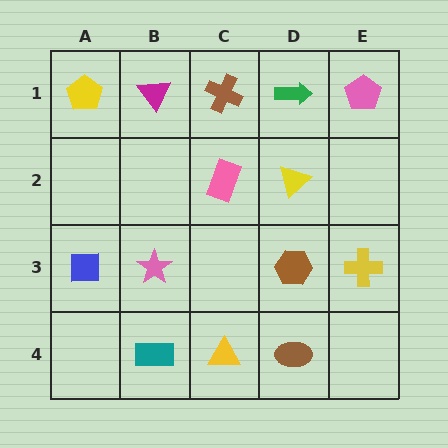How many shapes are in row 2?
2 shapes.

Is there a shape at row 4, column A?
No, that cell is empty.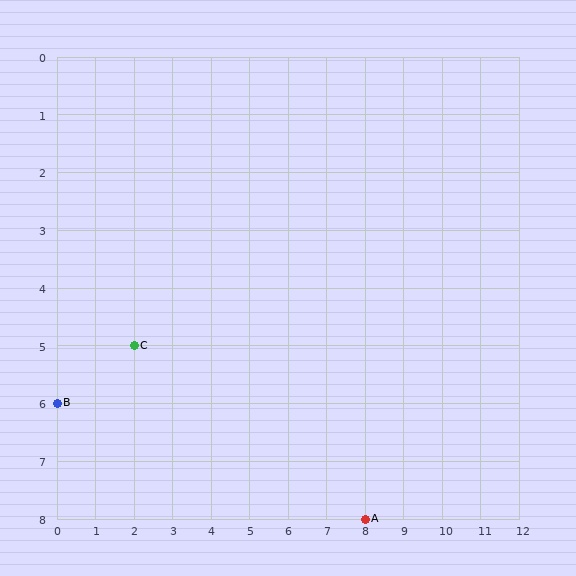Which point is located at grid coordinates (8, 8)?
Point A is at (8, 8).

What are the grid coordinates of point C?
Point C is at grid coordinates (2, 5).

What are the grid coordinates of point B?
Point B is at grid coordinates (0, 6).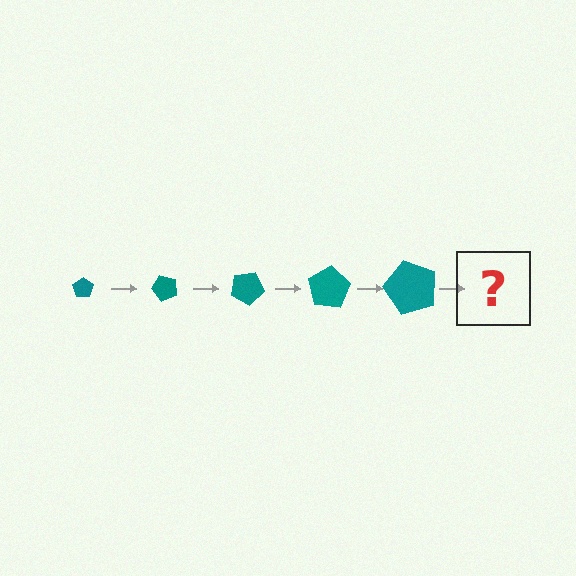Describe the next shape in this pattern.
It should be a pentagon, larger than the previous one and rotated 250 degrees from the start.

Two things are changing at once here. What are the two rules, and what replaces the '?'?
The two rules are that the pentagon grows larger each step and it rotates 50 degrees each step. The '?' should be a pentagon, larger than the previous one and rotated 250 degrees from the start.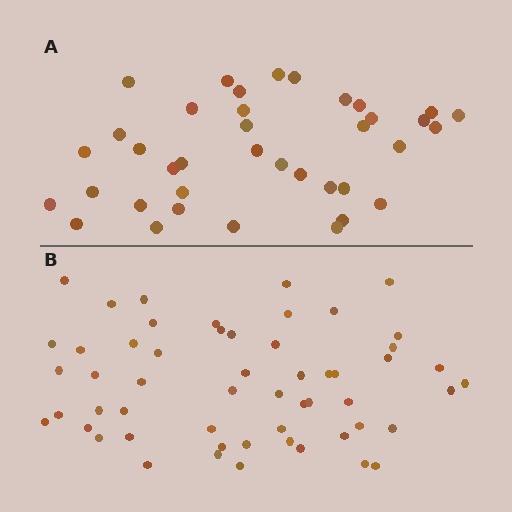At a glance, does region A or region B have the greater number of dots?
Region B (the bottom region) has more dots.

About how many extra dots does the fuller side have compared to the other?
Region B has approximately 15 more dots than region A.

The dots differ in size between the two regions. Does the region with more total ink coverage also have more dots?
No. Region A has more total ink coverage because its dots are larger, but region B actually contains more individual dots. Total area can be misleading — the number of items is what matters here.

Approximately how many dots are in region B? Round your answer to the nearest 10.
About 60 dots. (The exact count is 55, which rounds to 60.)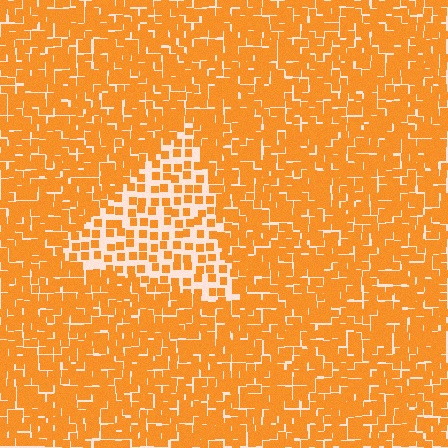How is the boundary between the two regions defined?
The boundary is defined by a change in element density (approximately 2.2x ratio). All elements are the same color, size, and shape.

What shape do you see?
I see a triangle.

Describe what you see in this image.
The image contains small orange elements arranged at two different densities. A triangle-shaped region is visible where the elements are less densely packed than the surrounding area.